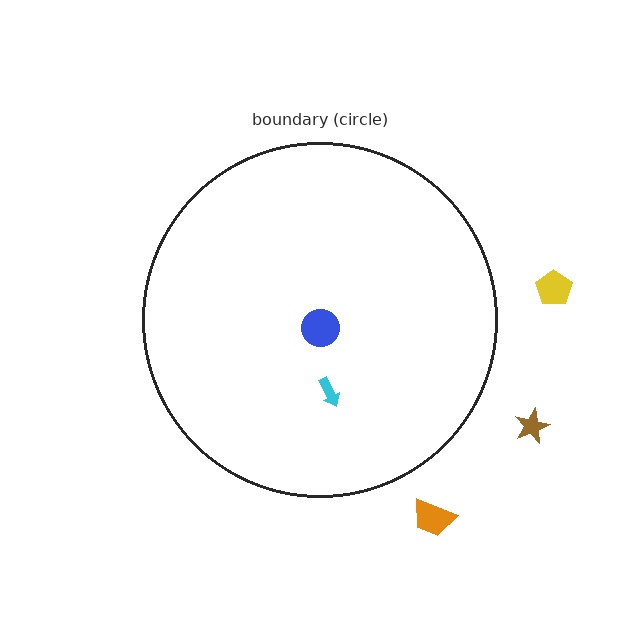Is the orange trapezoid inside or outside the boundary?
Outside.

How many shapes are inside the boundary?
2 inside, 3 outside.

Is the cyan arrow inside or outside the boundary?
Inside.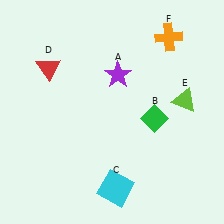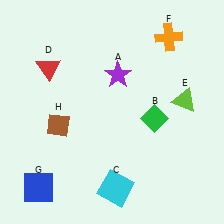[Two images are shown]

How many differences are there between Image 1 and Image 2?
There are 2 differences between the two images.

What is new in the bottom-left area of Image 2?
A blue square (G) was added in the bottom-left area of Image 2.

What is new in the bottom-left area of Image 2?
A brown diamond (H) was added in the bottom-left area of Image 2.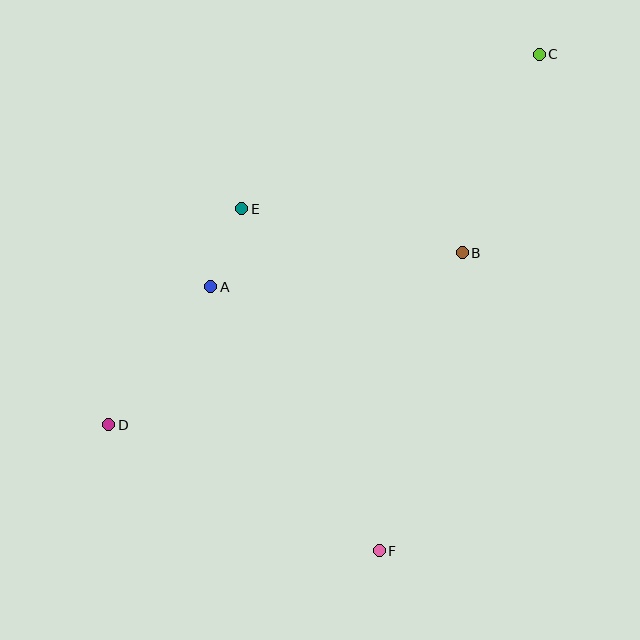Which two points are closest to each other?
Points A and E are closest to each other.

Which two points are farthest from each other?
Points C and D are farthest from each other.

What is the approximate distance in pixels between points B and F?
The distance between B and F is approximately 310 pixels.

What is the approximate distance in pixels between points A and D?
The distance between A and D is approximately 172 pixels.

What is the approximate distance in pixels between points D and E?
The distance between D and E is approximately 253 pixels.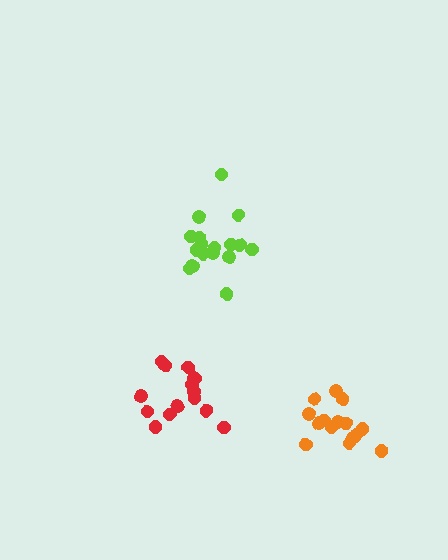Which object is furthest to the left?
The red cluster is leftmost.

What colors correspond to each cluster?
The clusters are colored: red, orange, lime.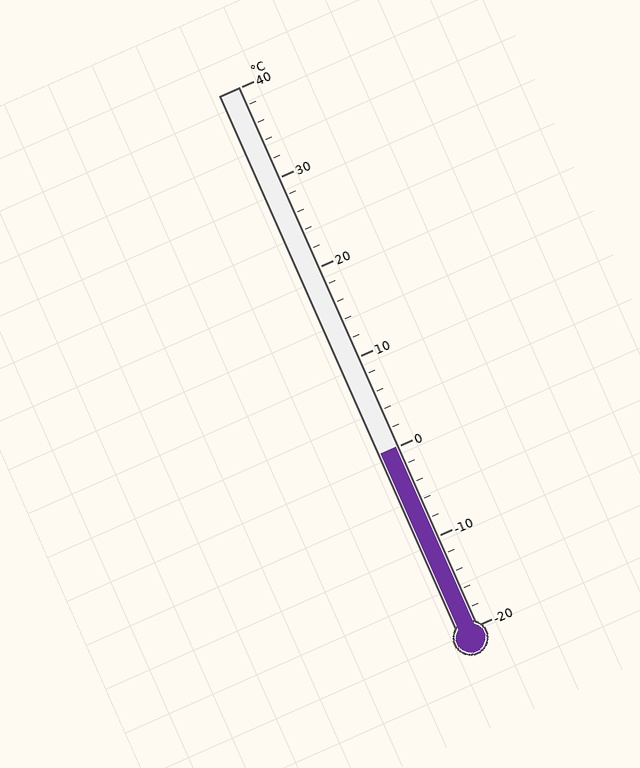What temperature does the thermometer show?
The thermometer shows approximately 0°C.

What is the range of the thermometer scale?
The thermometer scale ranges from -20°C to 40°C.